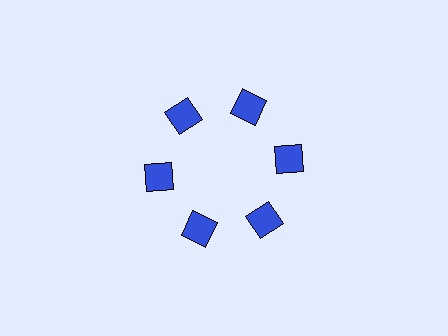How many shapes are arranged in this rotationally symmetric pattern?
There are 6 shapes, arranged in 6 groups of 1.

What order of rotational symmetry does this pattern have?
This pattern has 6-fold rotational symmetry.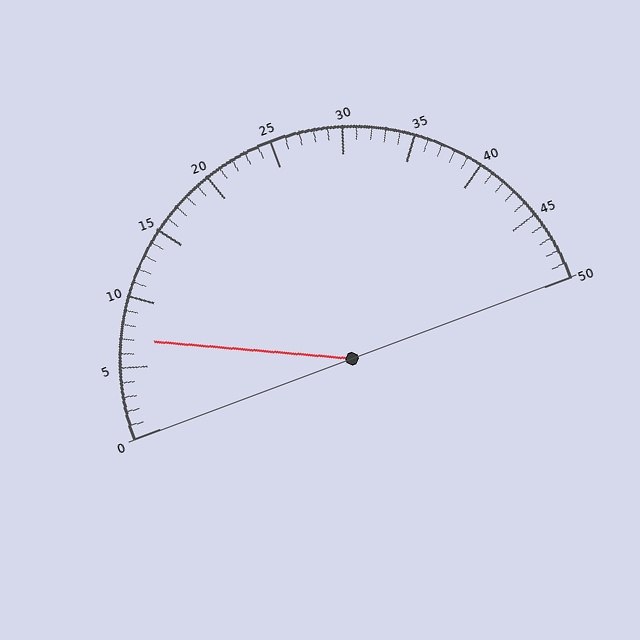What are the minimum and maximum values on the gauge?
The gauge ranges from 0 to 50.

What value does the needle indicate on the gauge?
The needle indicates approximately 7.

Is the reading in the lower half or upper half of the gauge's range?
The reading is in the lower half of the range (0 to 50).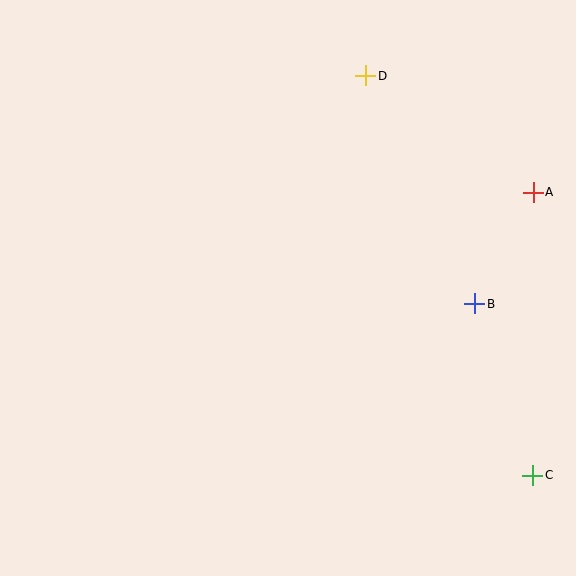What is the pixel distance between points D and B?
The distance between D and B is 253 pixels.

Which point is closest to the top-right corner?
Point A is closest to the top-right corner.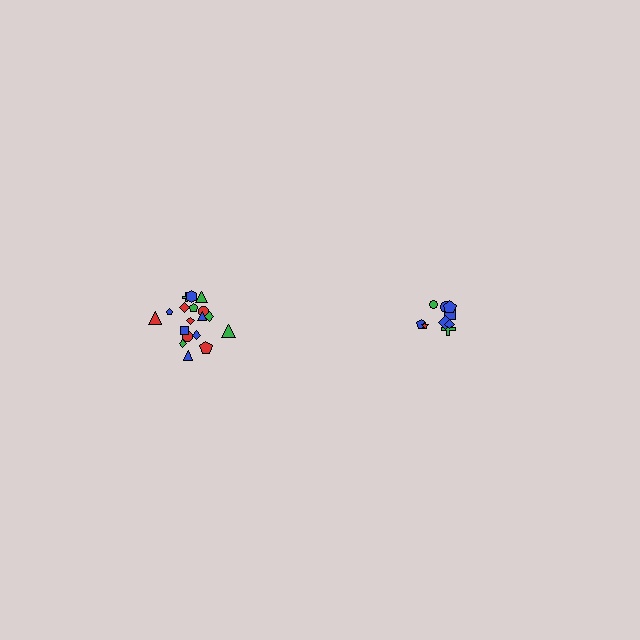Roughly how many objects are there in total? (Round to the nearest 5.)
Roughly 30 objects in total.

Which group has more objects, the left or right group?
The left group.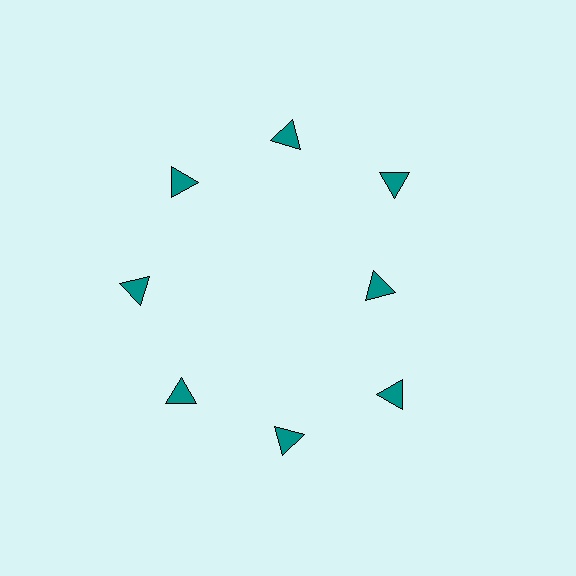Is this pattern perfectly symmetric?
No. The 8 teal triangles are arranged in a ring, but one element near the 3 o'clock position is pulled inward toward the center, breaking the 8-fold rotational symmetry.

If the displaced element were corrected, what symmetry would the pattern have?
It would have 8-fold rotational symmetry — the pattern would map onto itself every 45 degrees.